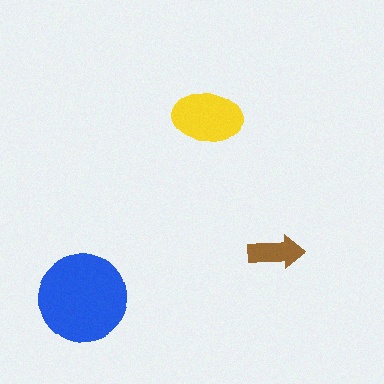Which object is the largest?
The blue circle.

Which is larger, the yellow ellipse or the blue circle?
The blue circle.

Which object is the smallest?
The brown arrow.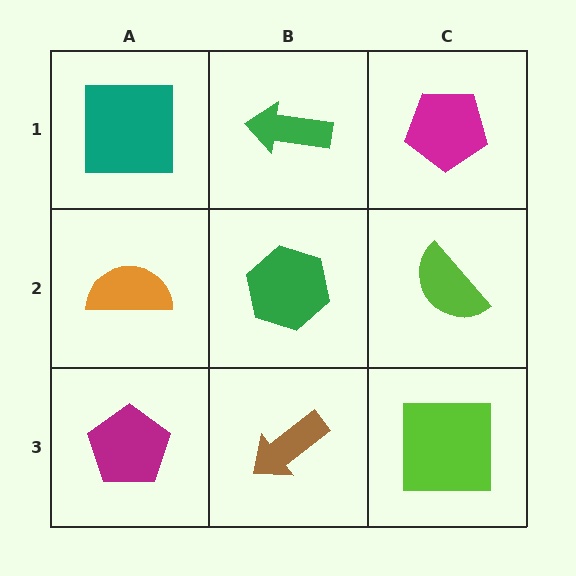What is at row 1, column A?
A teal square.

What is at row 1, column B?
A green arrow.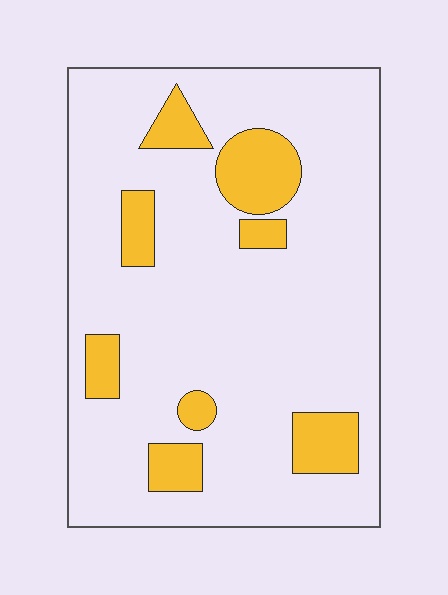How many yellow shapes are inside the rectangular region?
8.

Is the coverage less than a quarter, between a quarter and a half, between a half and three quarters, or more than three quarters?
Less than a quarter.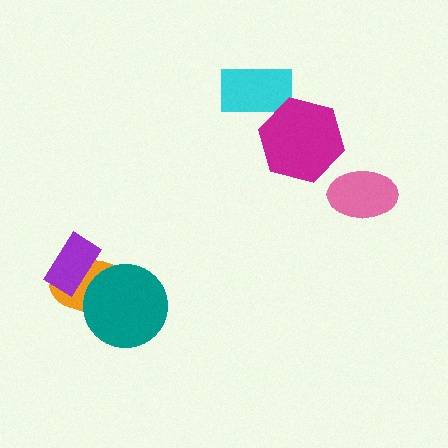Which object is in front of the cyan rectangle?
The magenta hexagon is in front of the cyan rectangle.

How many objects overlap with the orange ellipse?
2 objects overlap with the orange ellipse.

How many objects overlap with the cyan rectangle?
1 object overlaps with the cyan rectangle.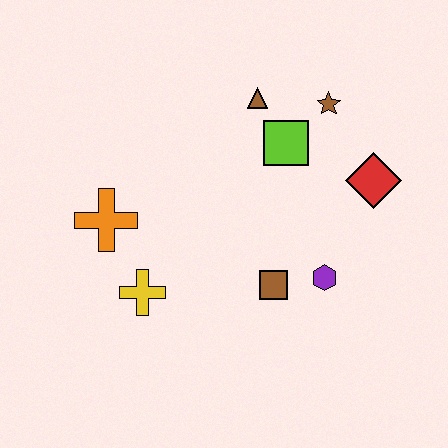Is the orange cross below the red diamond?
Yes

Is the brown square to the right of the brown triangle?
Yes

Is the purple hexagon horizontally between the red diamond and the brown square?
Yes